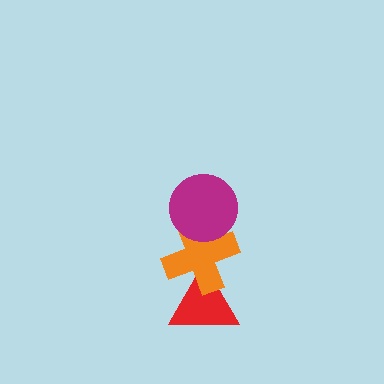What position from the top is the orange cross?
The orange cross is 2nd from the top.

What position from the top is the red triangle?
The red triangle is 3rd from the top.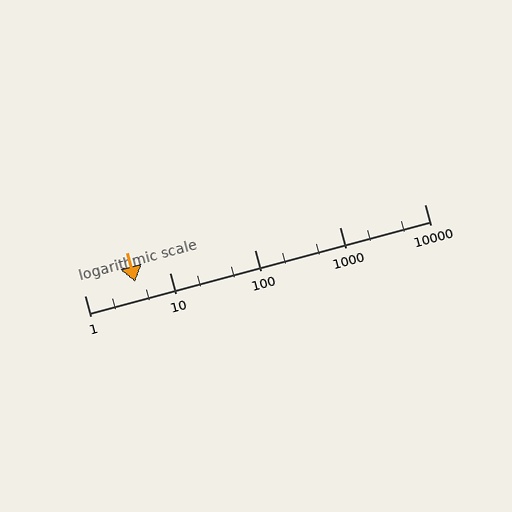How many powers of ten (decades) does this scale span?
The scale spans 4 decades, from 1 to 10000.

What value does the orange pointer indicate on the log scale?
The pointer indicates approximately 3.9.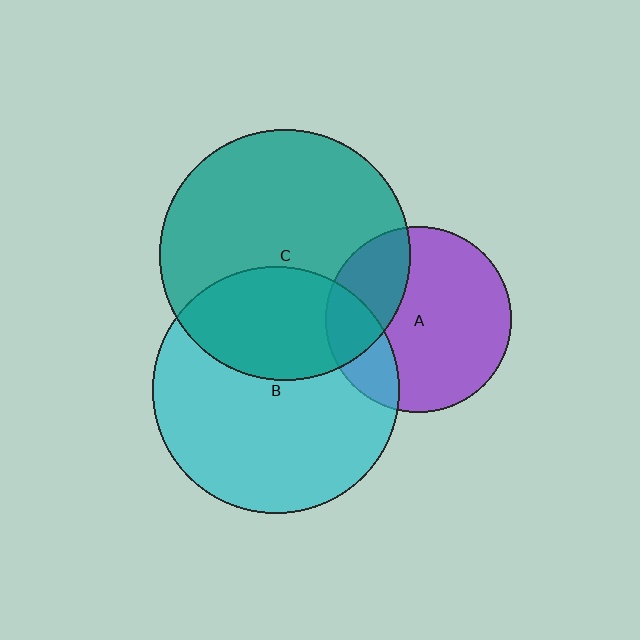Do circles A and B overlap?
Yes.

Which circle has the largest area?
Circle C (teal).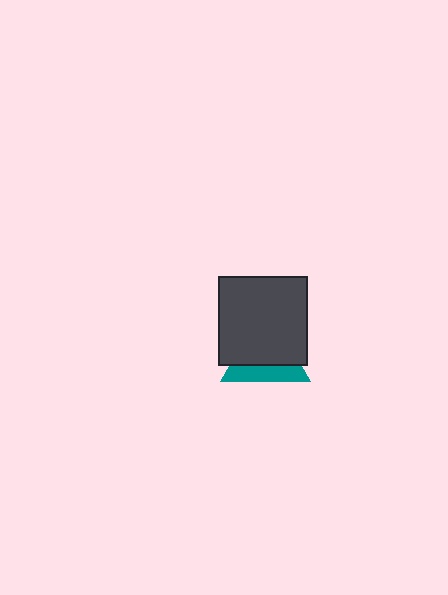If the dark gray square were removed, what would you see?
You would see the complete teal triangle.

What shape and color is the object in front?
The object in front is a dark gray square.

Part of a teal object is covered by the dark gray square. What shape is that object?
It is a triangle.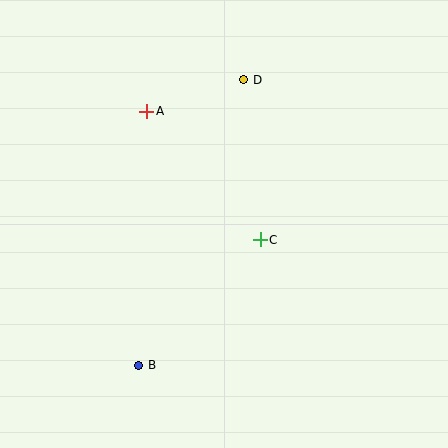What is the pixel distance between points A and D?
The distance between A and D is 102 pixels.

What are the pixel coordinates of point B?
Point B is at (139, 365).